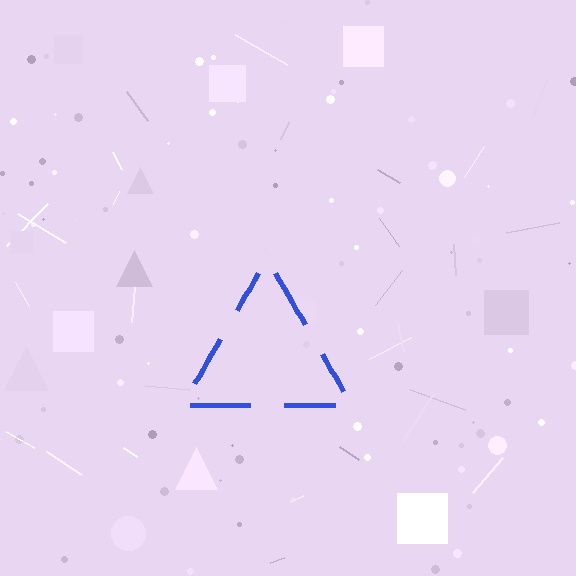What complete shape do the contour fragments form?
The contour fragments form a triangle.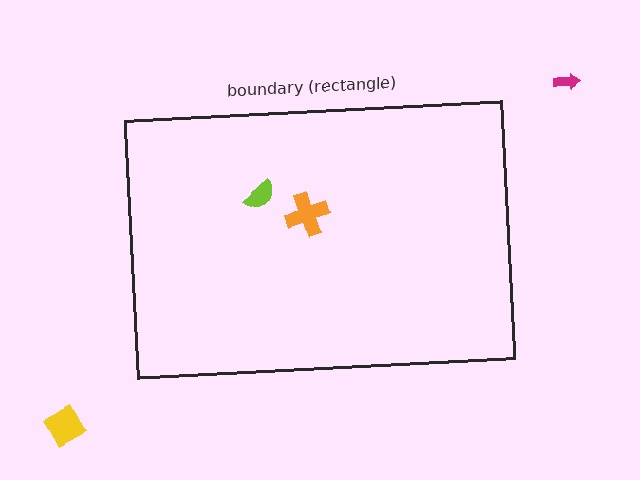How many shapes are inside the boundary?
2 inside, 2 outside.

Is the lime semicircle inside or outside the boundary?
Inside.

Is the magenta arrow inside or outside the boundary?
Outside.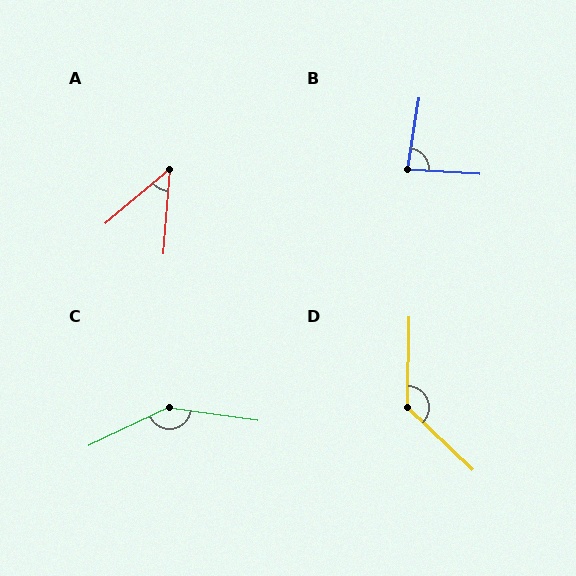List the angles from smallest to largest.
A (45°), B (85°), D (133°), C (146°).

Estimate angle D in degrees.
Approximately 133 degrees.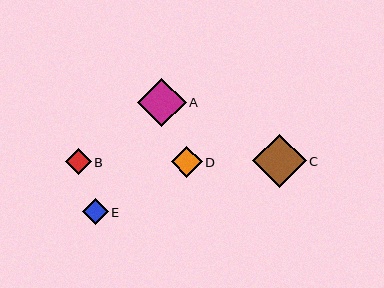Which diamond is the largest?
Diamond C is the largest with a size of approximately 53 pixels.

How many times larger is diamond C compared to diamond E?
Diamond C is approximately 2.0 times the size of diamond E.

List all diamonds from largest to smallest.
From largest to smallest: C, A, D, E, B.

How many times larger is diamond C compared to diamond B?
Diamond C is approximately 2.1 times the size of diamond B.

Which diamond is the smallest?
Diamond B is the smallest with a size of approximately 26 pixels.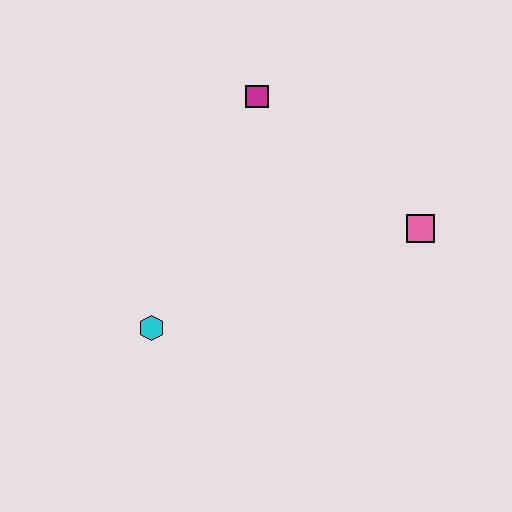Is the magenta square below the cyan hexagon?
No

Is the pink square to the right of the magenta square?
Yes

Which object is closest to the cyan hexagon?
The magenta square is closest to the cyan hexagon.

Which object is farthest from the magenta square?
The cyan hexagon is farthest from the magenta square.